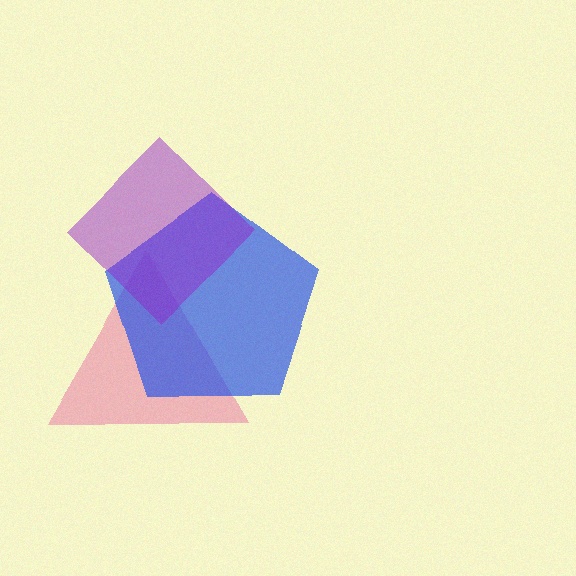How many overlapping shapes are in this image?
There are 3 overlapping shapes in the image.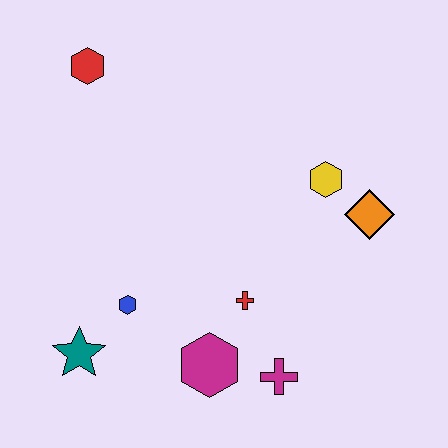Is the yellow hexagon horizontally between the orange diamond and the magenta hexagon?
Yes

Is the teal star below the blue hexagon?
Yes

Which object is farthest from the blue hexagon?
The orange diamond is farthest from the blue hexagon.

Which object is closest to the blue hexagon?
The teal star is closest to the blue hexagon.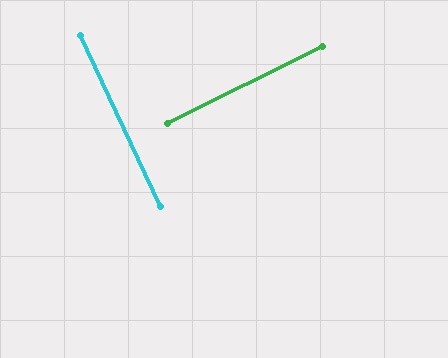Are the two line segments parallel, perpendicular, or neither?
Perpendicular — they meet at approximately 89°.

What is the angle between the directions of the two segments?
Approximately 89 degrees.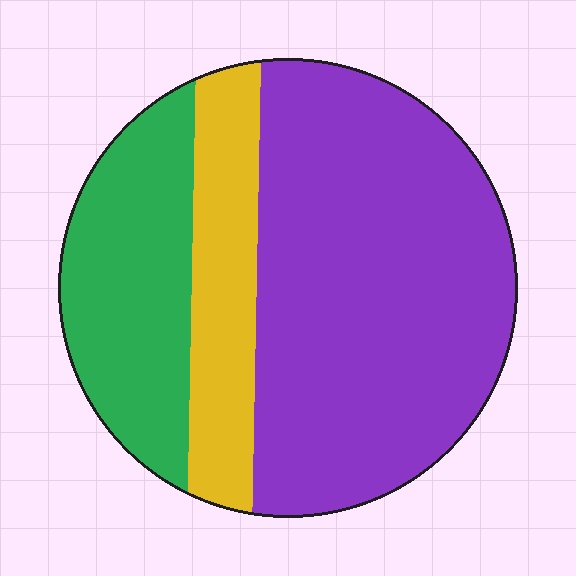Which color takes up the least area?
Yellow, at roughly 15%.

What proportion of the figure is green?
Green takes up less than a quarter of the figure.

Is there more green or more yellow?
Green.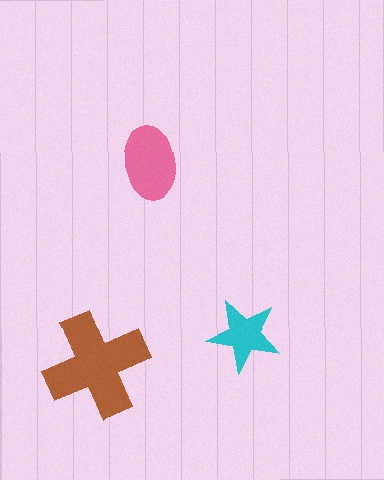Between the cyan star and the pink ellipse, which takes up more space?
The pink ellipse.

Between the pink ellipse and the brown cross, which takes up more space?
The brown cross.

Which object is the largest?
The brown cross.